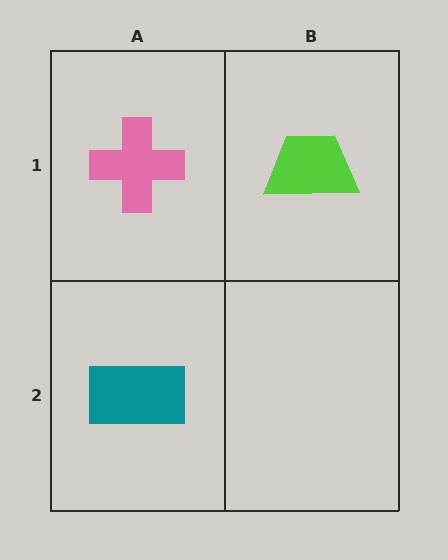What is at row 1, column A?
A pink cross.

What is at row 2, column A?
A teal rectangle.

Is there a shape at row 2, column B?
No, that cell is empty.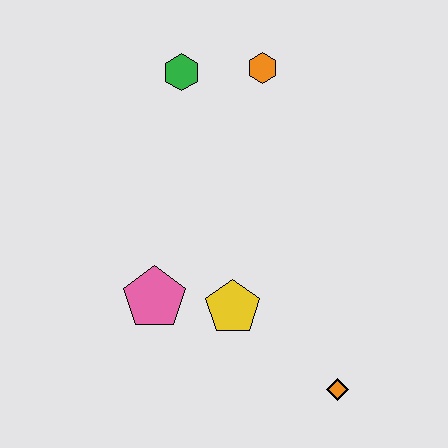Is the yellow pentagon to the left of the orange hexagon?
Yes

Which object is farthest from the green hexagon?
The orange diamond is farthest from the green hexagon.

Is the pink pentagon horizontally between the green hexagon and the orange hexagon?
No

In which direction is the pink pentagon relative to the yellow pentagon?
The pink pentagon is to the left of the yellow pentagon.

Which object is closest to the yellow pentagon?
The pink pentagon is closest to the yellow pentagon.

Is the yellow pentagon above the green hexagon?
No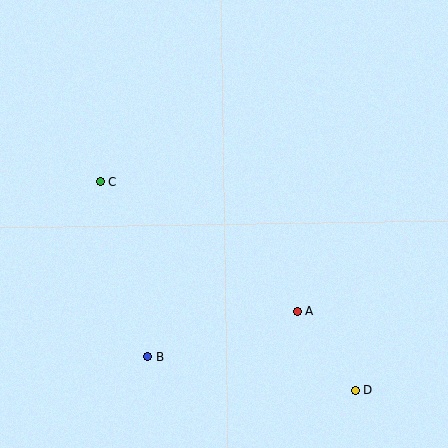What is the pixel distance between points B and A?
The distance between B and A is 157 pixels.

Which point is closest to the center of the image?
Point A at (298, 311) is closest to the center.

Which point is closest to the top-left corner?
Point C is closest to the top-left corner.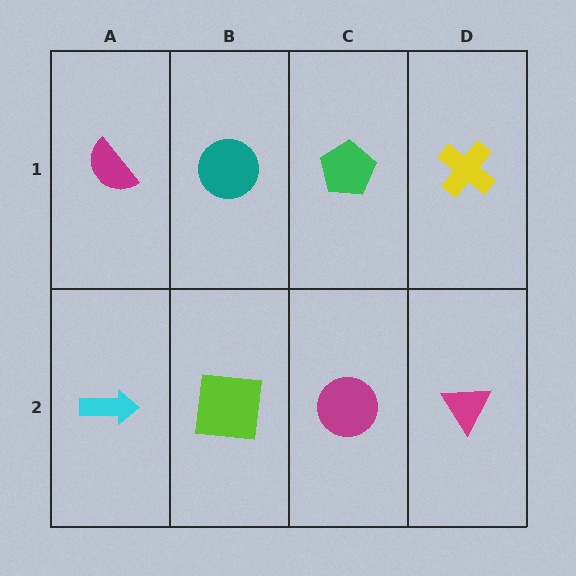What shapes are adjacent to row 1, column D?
A magenta triangle (row 2, column D), a green pentagon (row 1, column C).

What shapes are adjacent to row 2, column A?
A magenta semicircle (row 1, column A), a lime square (row 2, column B).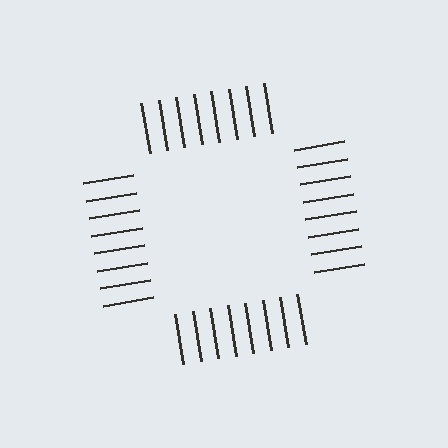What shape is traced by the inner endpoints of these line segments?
An illusory square — the line segments terminate on its edges but no continuous stroke is drawn.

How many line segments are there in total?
32 — 8 along each of the 4 edges.